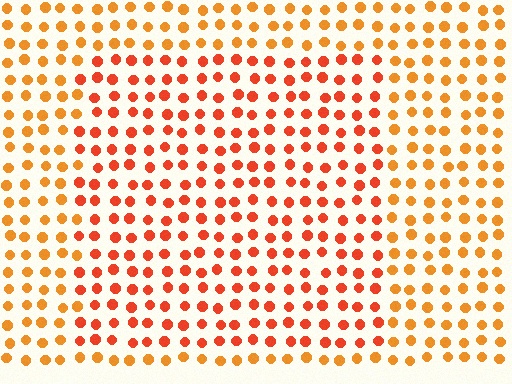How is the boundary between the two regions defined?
The boundary is defined purely by a slight shift in hue (about 24 degrees). Spacing, size, and orientation are identical on both sides.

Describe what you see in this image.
The image is filled with small orange elements in a uniform arrangement. A rectangle-shaped region is visible where the elements are tinted to a slightly different hue, forming a subtle color boundary.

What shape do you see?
I see a rectangle.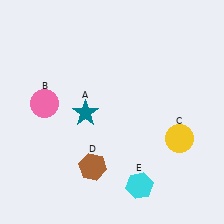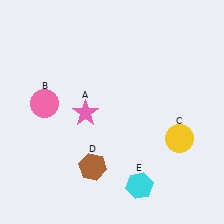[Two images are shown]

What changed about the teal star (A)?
In Image 1, A is teal. In Image 2, it changed to pink.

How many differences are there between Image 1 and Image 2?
There is 1 difference between the two images.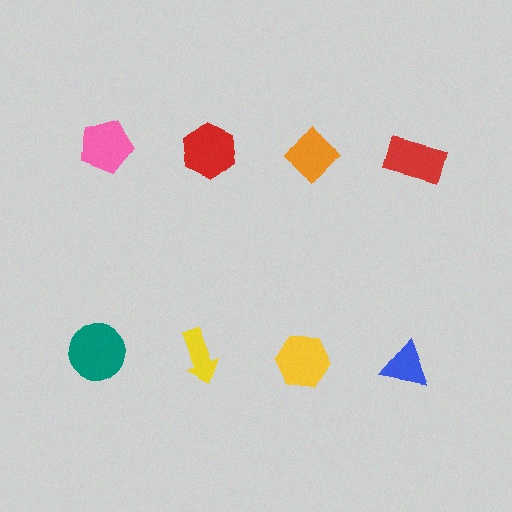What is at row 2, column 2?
A yellow arrow.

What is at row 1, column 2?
A red hexagon.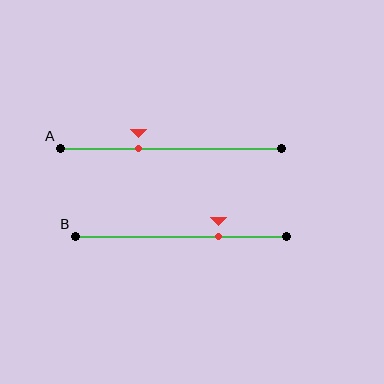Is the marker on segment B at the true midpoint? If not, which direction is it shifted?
No, the marker on segment B is shifted to the right by about 18% of the segment length.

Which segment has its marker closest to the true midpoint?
Segment A has its marker closest to the true midpoint.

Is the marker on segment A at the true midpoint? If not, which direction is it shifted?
No, the marker on segment A is shifted to the left by about 15% of the segment length.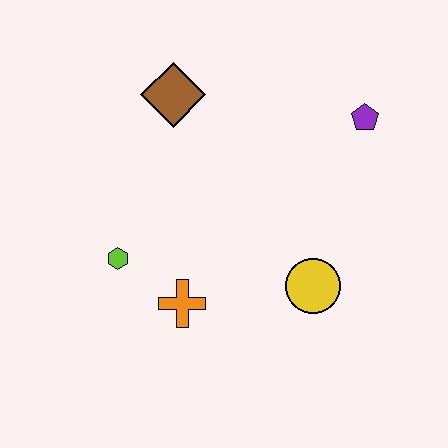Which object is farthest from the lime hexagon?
The purple pentagon is farthest from the lime hexagon.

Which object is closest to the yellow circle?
The orange cross is closest to the yellow circle.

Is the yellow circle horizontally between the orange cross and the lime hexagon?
No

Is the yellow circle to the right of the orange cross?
Yes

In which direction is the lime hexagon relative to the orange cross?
The lime hexagon is to the left of the orange cross.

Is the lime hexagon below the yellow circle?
No